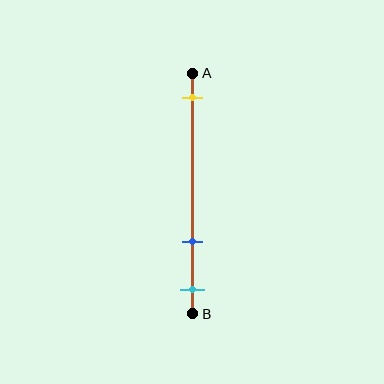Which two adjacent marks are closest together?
The blue and cyan marks are the closest adjacent pair.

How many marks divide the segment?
There are 3 marks dividing the segment.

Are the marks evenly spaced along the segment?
No, the marks are not evenly spaced.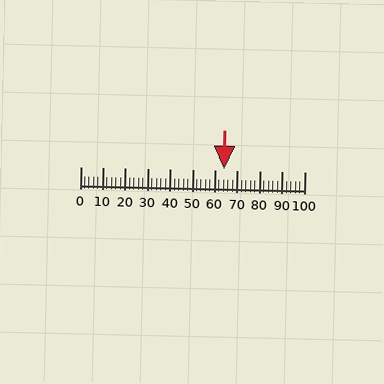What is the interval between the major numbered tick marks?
The major tick marks are spaced 10 units apart.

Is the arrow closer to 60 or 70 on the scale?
The arrow is closer to 60.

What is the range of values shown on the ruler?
The ruler shows values from 0 to 100.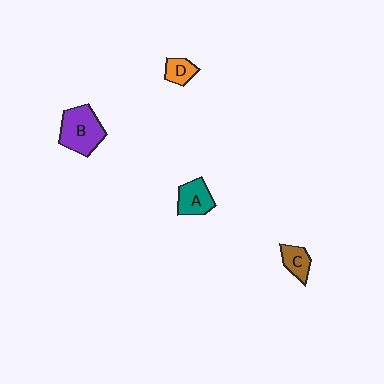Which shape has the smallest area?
Shape D (orange).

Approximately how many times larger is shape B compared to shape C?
Approximately 2.1 times.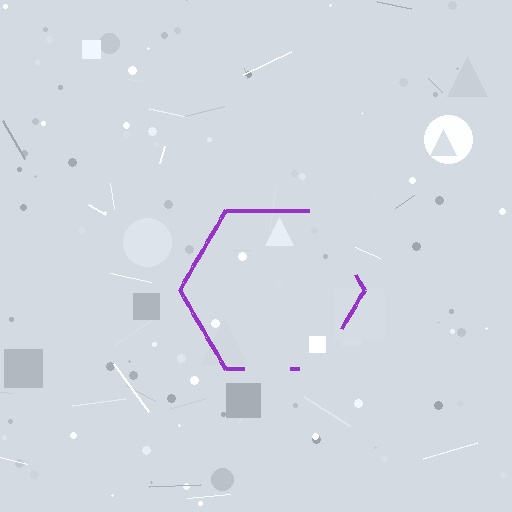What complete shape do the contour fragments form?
The contour fragments form a hexagon.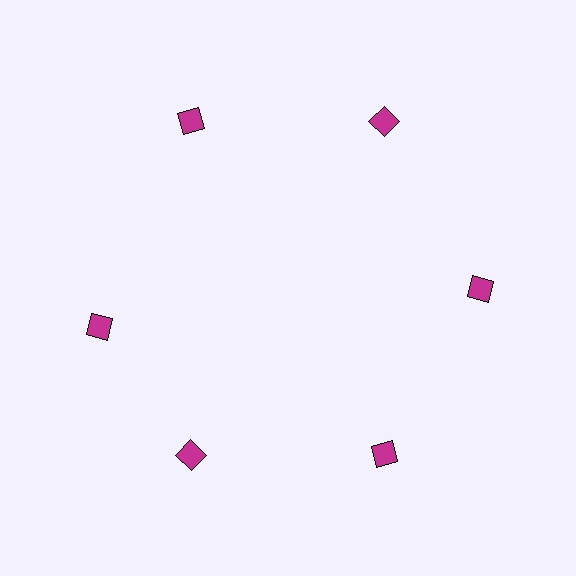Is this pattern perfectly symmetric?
No. The 6 magenta squares are arranged in a ring, but one element near the 9 o'clock position is rotated out of alignment along the ring, breaking the 6-fold rotational symmetry.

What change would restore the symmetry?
The symmetry would be restored by rotating it back into even spacing with its neighbors so that all 6 squares sit at equal angles and equal distance from the center.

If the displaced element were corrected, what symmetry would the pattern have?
It would have 6-fold rotational symmetry — the pattern would map onto itself every 60 degrees.